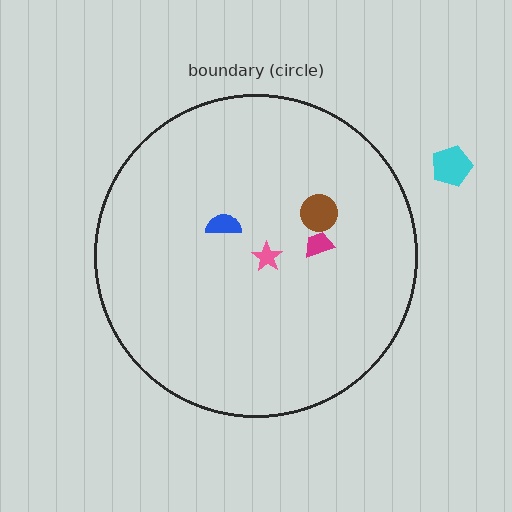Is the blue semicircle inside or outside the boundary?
Inside.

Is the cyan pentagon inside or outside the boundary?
Outside.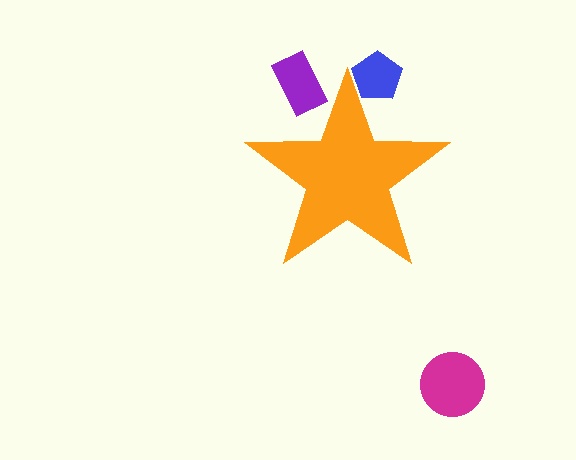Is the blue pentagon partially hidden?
Yes, the blue pentagon is partially hidden behind the orange star.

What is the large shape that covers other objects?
An orange star.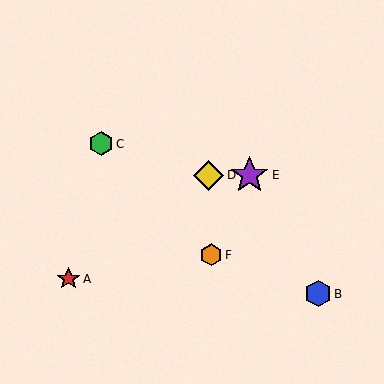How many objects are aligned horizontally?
2 objects (D, E) are aligned horizontally.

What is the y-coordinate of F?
Object F is at y≈255.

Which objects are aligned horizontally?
Objects D, E are aligned horizontally.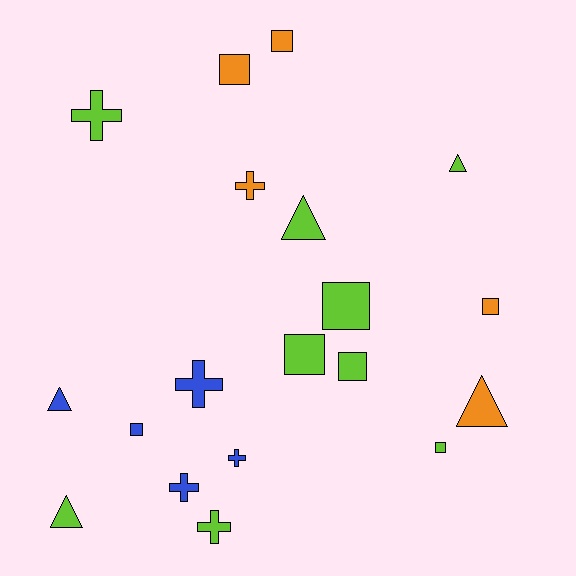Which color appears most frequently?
Lime, with 9 objects.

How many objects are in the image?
There are 19 objects.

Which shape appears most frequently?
Square, with 8 objects.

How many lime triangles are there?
There are 3 lime triangles.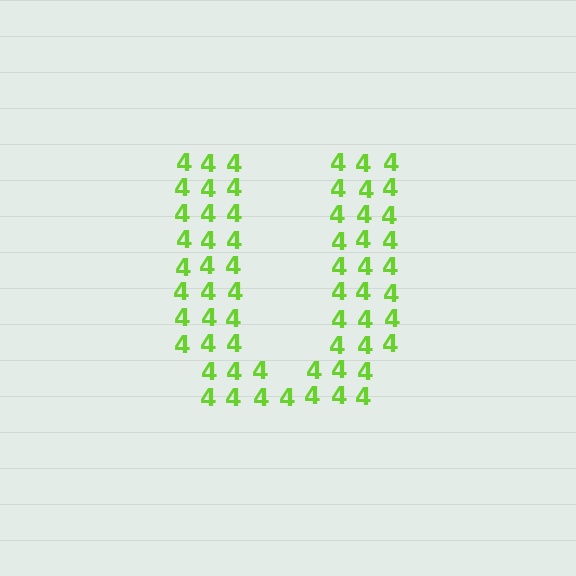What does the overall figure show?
The overall figure shows the letter U.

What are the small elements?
The small elements are digit 4's.